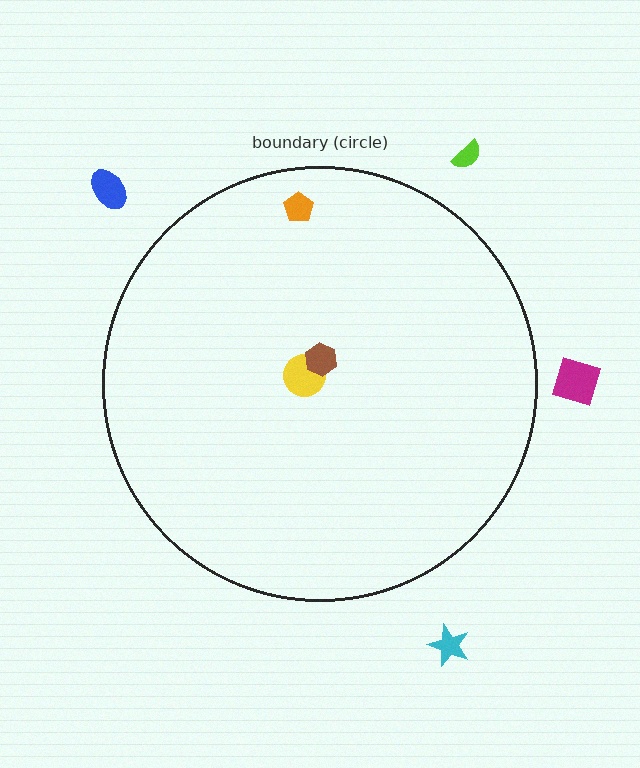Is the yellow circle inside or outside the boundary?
Inside.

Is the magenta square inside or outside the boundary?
Outside.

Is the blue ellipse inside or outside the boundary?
Outside.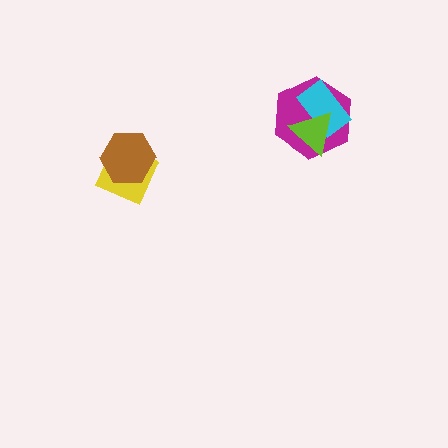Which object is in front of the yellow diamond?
The brown hexagon is in front of the yellow diamond.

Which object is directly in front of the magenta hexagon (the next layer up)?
The cyan rectangle is directly in front of the magenta hexagon.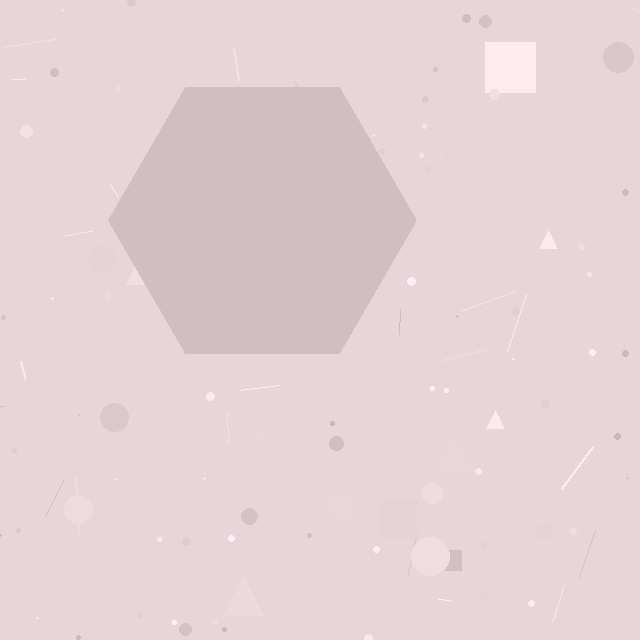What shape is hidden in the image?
A hexagon is hidden in the image.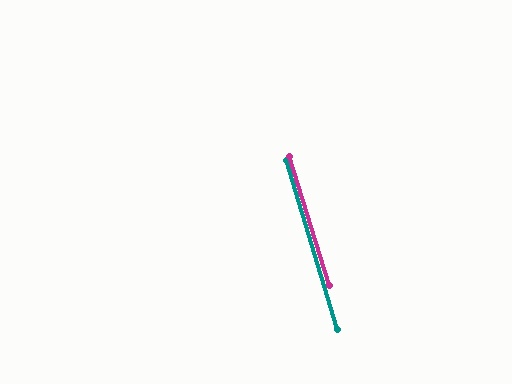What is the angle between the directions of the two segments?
Approximately 1 degree.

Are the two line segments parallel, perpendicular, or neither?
Parallel — their directions differ by only 0.7°.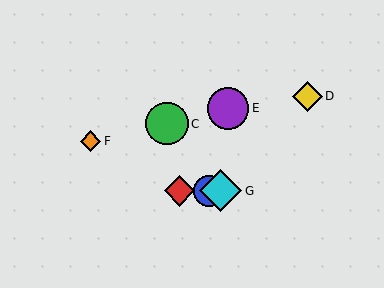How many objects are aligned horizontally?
3 objects (A, B, G) are aligned horizontally.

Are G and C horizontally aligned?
No, G is at y≈191 and C is at y≈124.